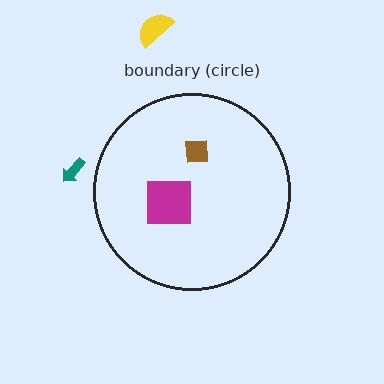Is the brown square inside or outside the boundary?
Inside.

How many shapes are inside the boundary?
2 inside, 2 outside.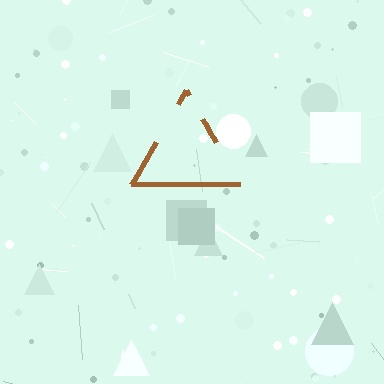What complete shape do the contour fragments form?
The contour fragments form a triangle.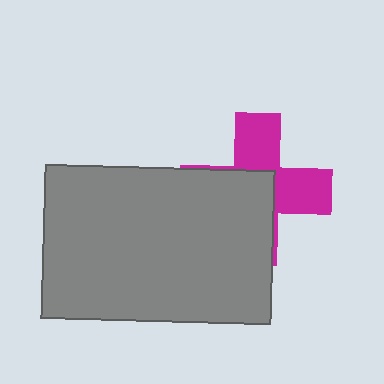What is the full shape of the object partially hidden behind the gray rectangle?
The partially hidden object is a magenta cross.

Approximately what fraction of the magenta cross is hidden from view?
Roughly 54% of the magenta cross is hidden behind the gray rectangle.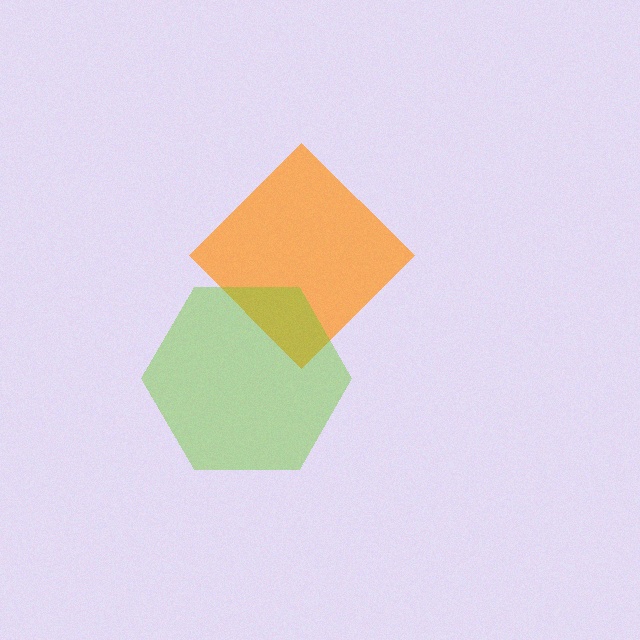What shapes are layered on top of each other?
The layered shapes are: an orange diamond, a lime hexagon.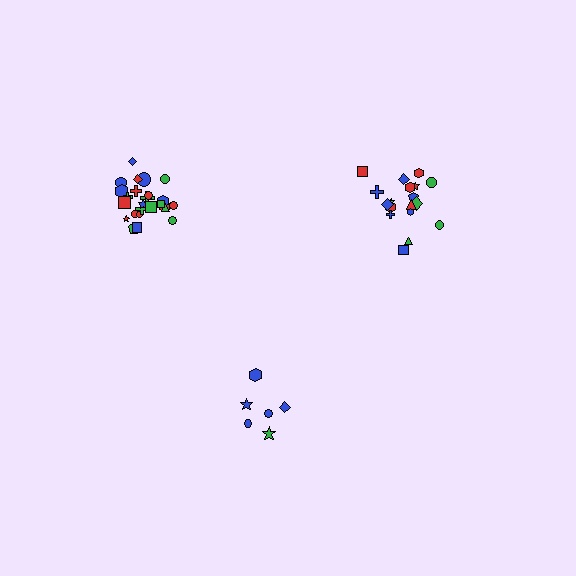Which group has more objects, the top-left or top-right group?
The top-left group.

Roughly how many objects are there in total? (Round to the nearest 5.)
Roughly 50 objects in total.